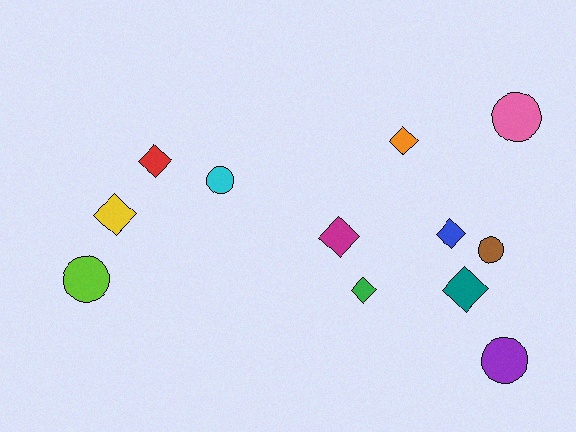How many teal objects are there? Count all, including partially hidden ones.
There is 1 teal object.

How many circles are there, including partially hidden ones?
There are 5 circles.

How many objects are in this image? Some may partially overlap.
There are 12 objects.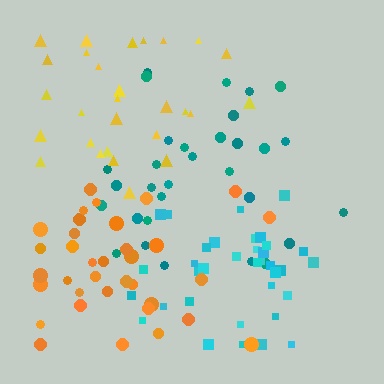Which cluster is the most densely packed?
Cyan.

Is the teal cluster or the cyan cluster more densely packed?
Cyan.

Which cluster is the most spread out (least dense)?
Orange.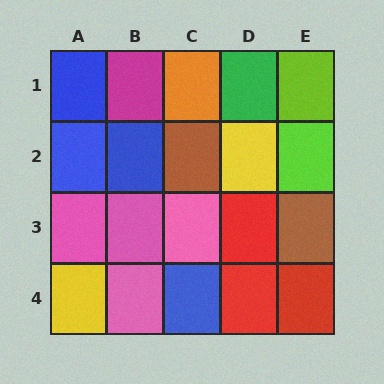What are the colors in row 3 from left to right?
Pink, pink, pink, red, brown.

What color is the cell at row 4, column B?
Pink.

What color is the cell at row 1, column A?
Blue.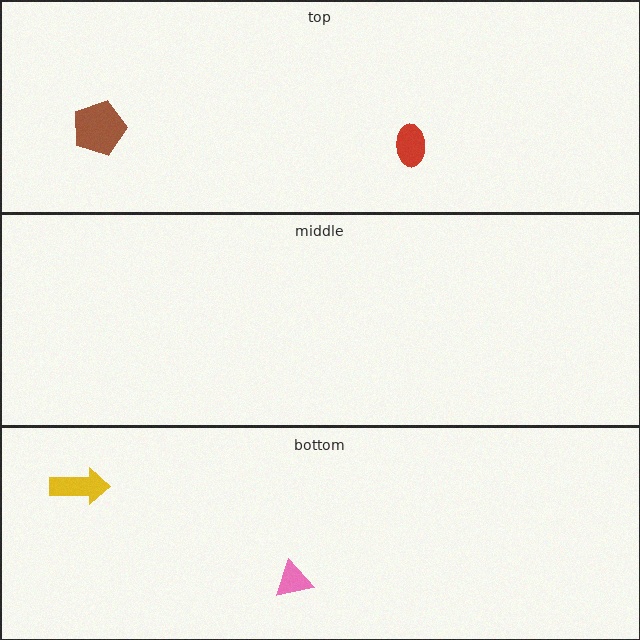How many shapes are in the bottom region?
2.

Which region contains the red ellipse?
The top region.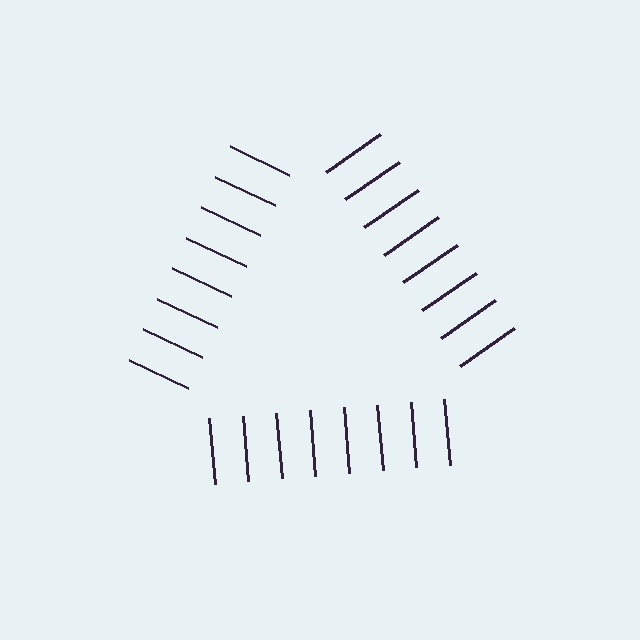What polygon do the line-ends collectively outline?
An illusory triangle — the line segments terminate on its edges but no continuous stroke is drawn.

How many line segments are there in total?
24 — 8 along each of the 3 edges.